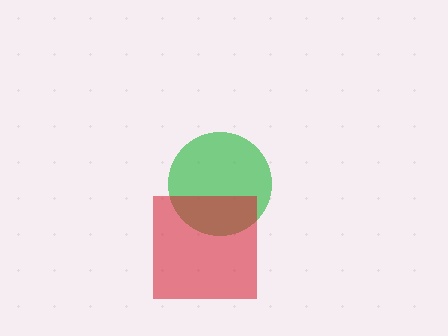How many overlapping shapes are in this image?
There are 2 overlapping shapes in the image.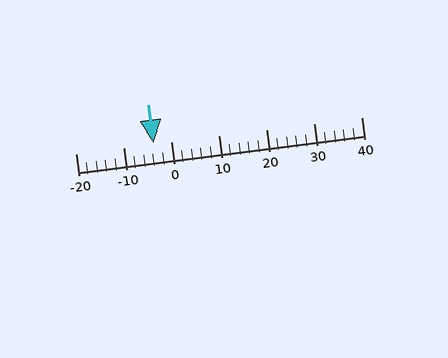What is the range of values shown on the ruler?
The ruler shows values from -20 to 40.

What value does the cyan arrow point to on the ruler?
The cyan arrow points to approximately -4.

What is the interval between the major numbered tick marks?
The major tick marks are spaced 10 units apart.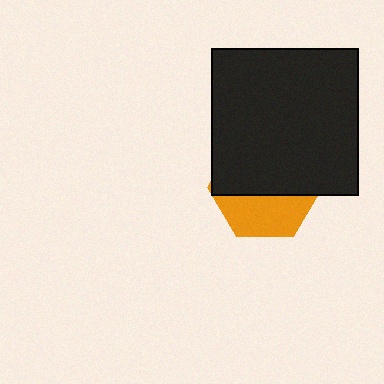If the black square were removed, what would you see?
You would see the complete orange hexagon.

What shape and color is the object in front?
The object in front is a black square.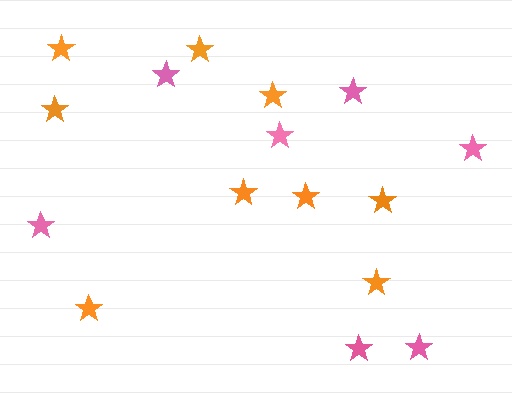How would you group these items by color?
There are 2 groups: one group of orange stars (9) and one group of pink stars (7).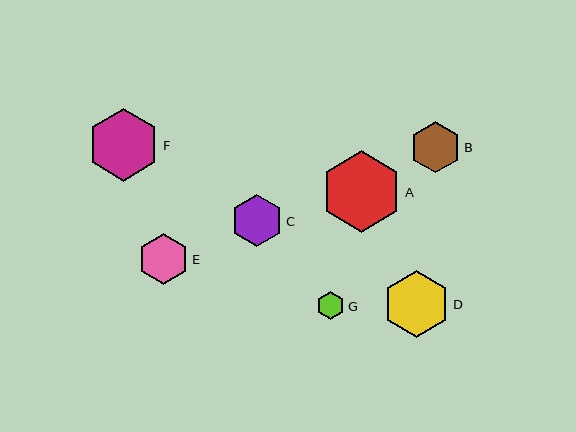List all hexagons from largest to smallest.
From largest to smallest: A, F, D, C, B, E, G.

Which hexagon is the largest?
Hexagon A is the largest with a size of approximately 81 pixels.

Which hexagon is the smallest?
Hexagon G is the smallest with a size of approximately 28 pixels.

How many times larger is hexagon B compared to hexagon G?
Hexagon B is approximately 1.8 times the size of hexagon G.